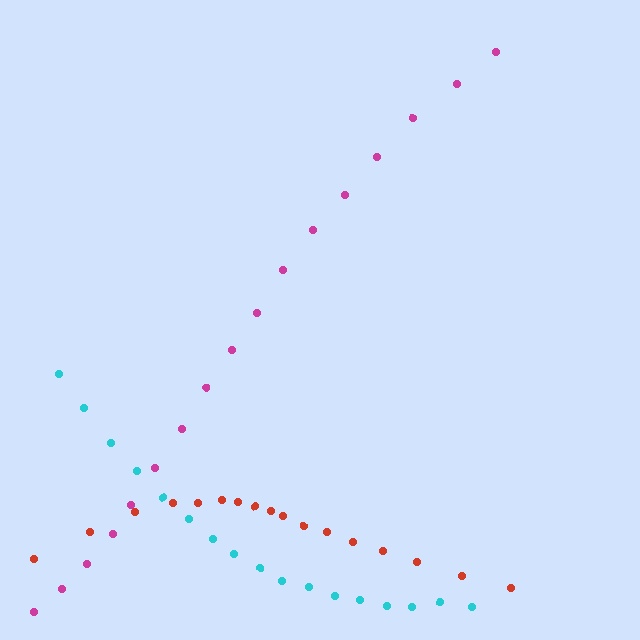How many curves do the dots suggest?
There are 3 distinct paths.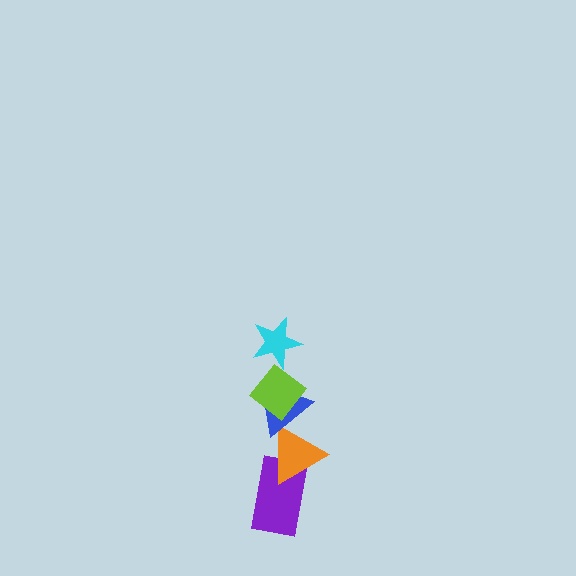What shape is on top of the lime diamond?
The cyan star is on top of the lime diamond.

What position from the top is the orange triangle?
The orange triangle is 4th from the top.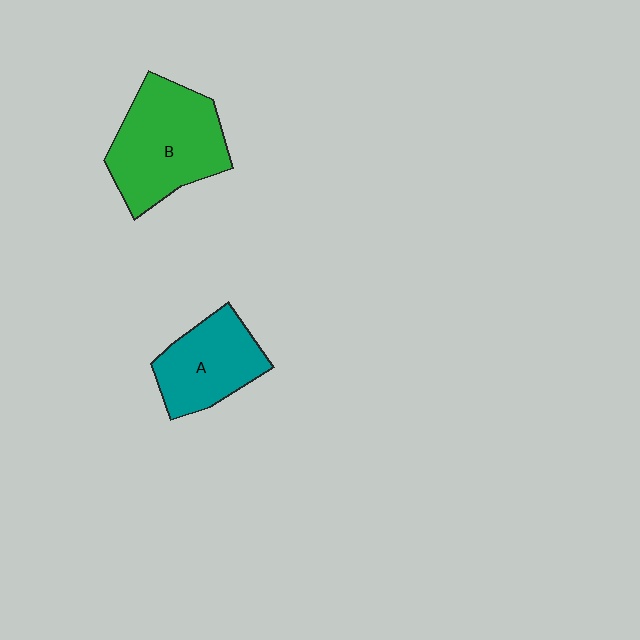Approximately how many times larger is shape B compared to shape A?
Approximately 1.4 times.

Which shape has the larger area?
Shape B (green).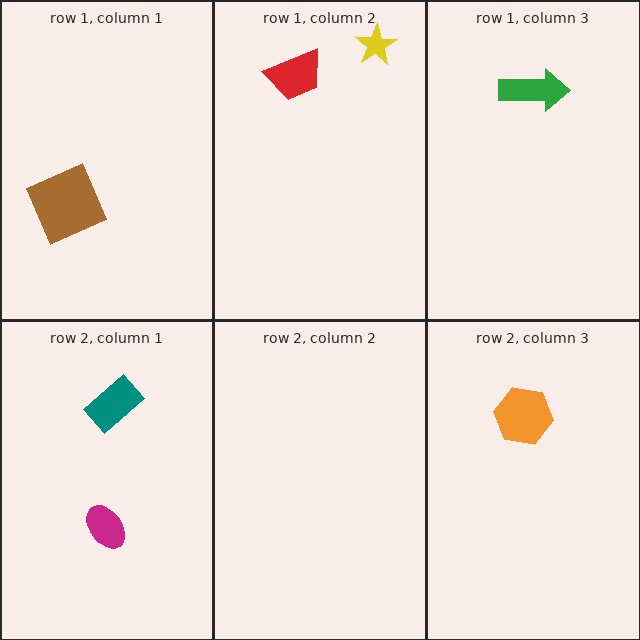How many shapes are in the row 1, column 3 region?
1.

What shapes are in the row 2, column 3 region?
The orange hexagon.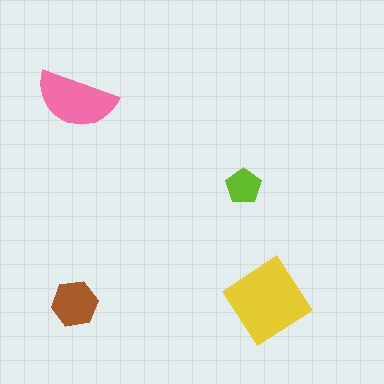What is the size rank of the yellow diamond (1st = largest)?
1st.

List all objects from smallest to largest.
The lime pentagon, the brown hexagon, the pink semicircle, the yellow diamond.